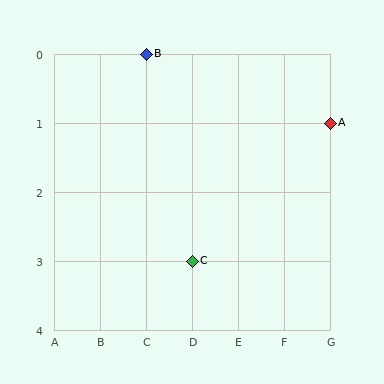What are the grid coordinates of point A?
Point A is at grid coordinates (G, 1).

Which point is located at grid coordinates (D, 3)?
Point C is at (D, 3).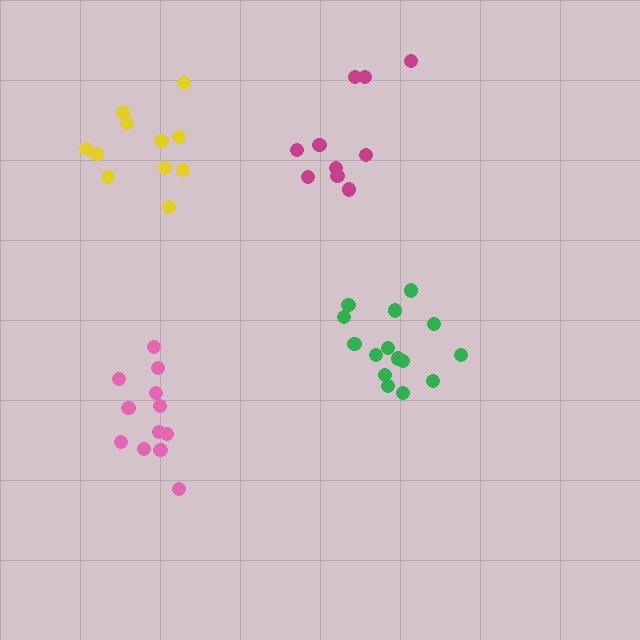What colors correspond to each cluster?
The clusters are colored: green, yellow, magenta, pink.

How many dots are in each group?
Group 1: 15 dots, Group 2: 11 dots, Group 3: 10 dots, Group 4: 12 dots (48 total).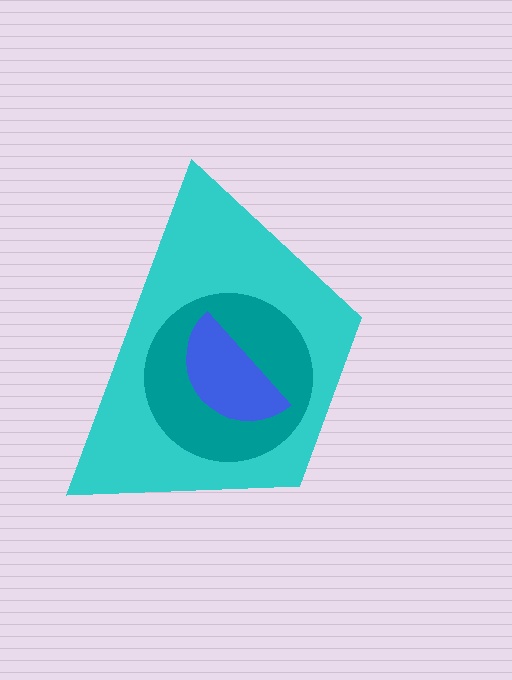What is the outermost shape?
The cyan trapezoid.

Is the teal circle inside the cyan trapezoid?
Yes.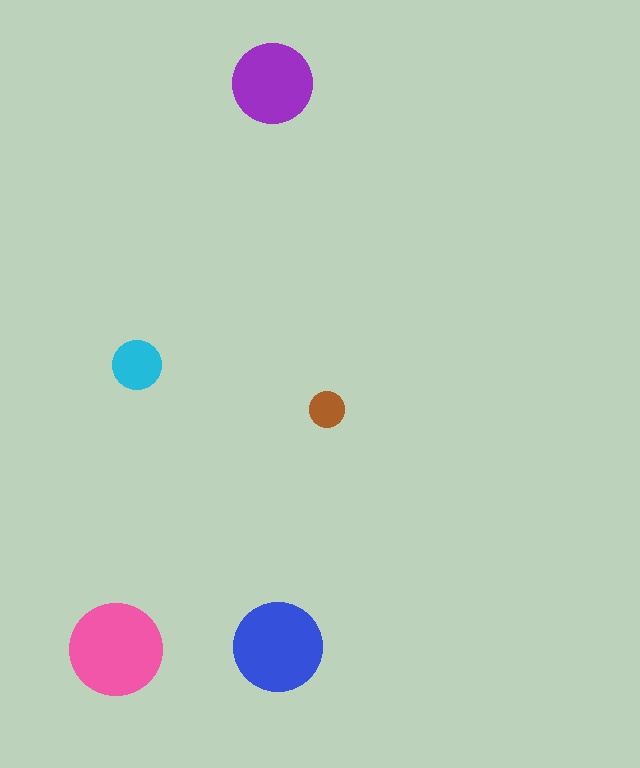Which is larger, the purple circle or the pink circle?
The pink one.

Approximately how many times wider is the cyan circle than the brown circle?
About 1.5 times wider.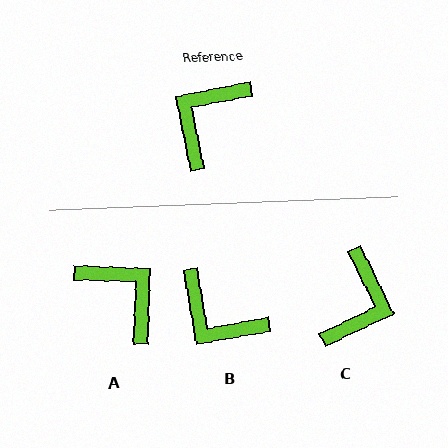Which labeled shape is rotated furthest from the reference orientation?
C, about 165 degrees away.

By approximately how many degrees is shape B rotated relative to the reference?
Approximately 89 degrees counter-clockwise.